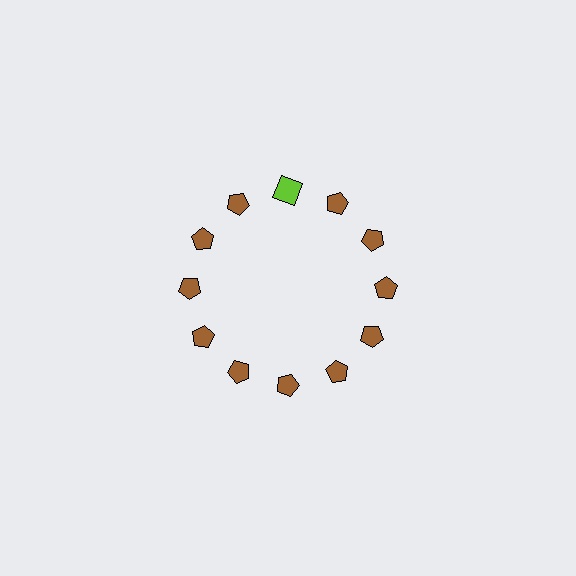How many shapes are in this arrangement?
There are 12 shapes arranged in a ring pattern.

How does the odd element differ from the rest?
It differs in both color (lime instead of brown) and shape (square instead of pentagon).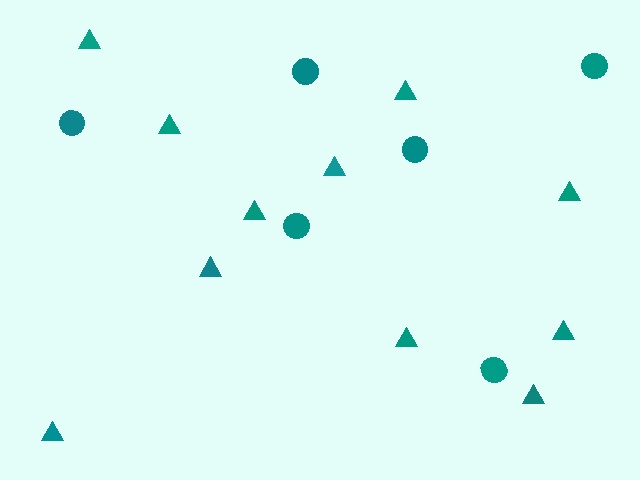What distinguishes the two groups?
There are 2 groups: one group of circles (6) and one group of triangles (11).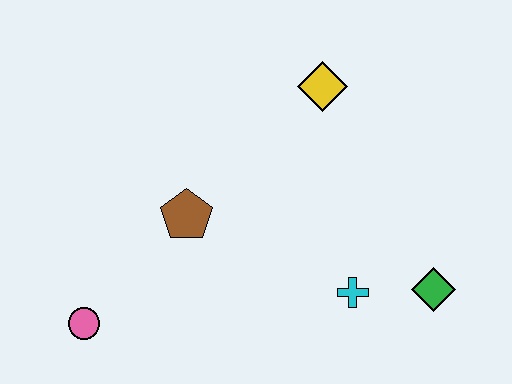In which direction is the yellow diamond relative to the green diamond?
The yellow diamond is above the green diamond.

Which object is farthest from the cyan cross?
The pink circle is farthest from the cyan cross.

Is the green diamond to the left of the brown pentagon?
No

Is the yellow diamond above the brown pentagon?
Yes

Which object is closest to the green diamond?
The cyan cross is closest to the green diamond.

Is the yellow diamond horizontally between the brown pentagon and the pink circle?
No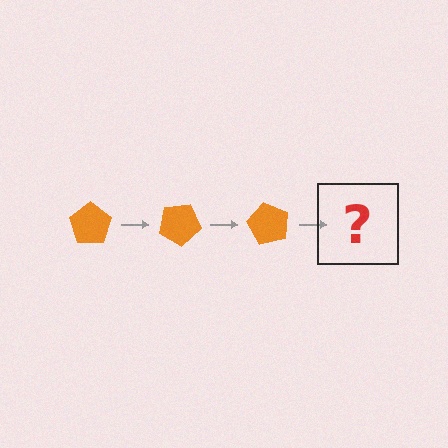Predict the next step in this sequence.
The next step is an orange pentagon rotated 90 degrees.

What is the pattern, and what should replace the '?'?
The pattern is that the pentagon rotates 30 degrees each step. The '?' should be an orange pentagon rotated 90 degrees.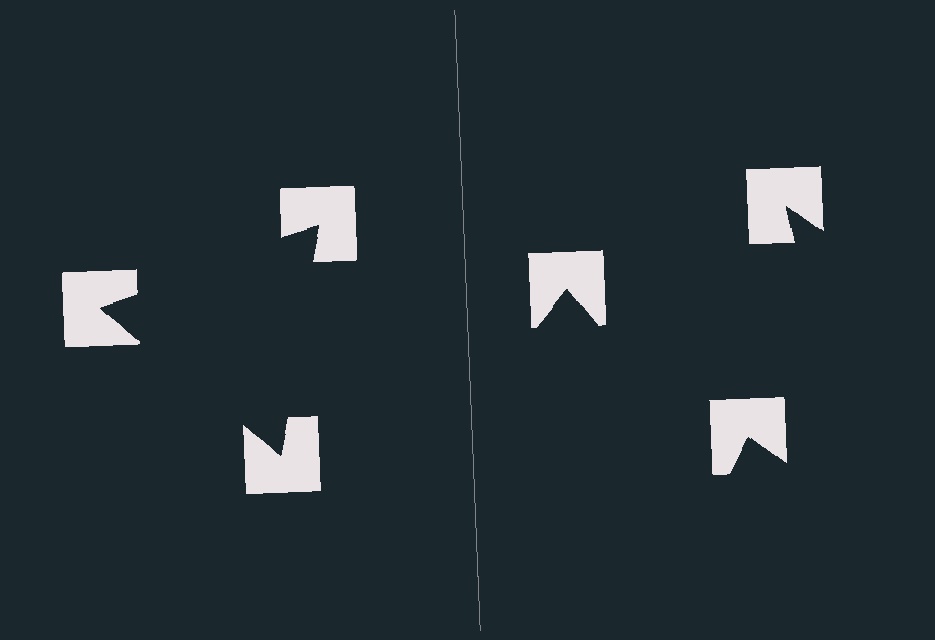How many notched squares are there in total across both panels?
6 — 3 on each side.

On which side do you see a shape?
An illusory triangle appears on the left side. On the right side the wedge cuts are rotated, so no coherent shape forms.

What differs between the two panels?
The notched squares are positioned identically on both sides; only the wedge orientations differ. On the left they align to a triangle; on the right they are misaligned.